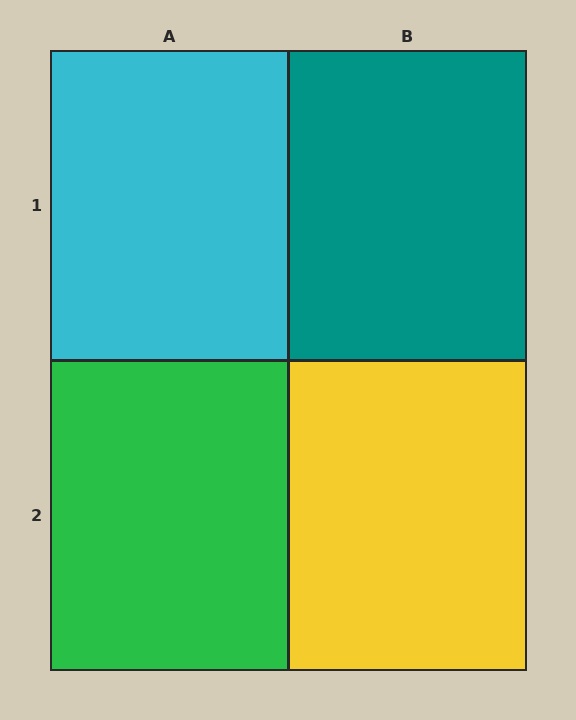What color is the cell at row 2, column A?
Green.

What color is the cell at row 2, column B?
Yellow.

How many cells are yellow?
1 cell is yellow.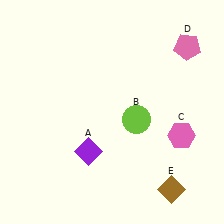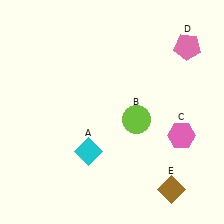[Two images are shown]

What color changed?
The diamond (A) changed from purple in Image 1 to cyan in Image 2.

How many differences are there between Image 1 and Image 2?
There is 1 difference between the two images.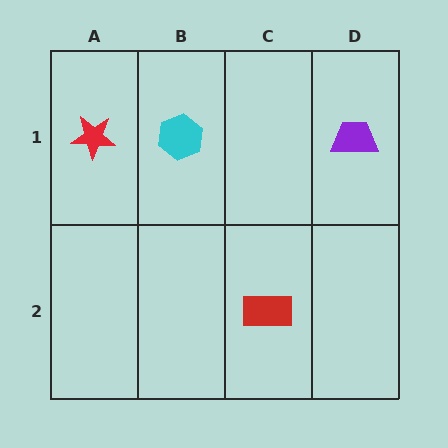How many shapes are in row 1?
3 shapes.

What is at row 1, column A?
A red star.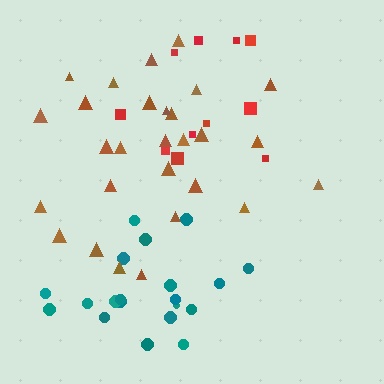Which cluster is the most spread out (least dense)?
Red.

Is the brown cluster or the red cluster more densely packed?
Brown.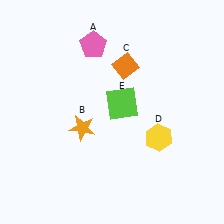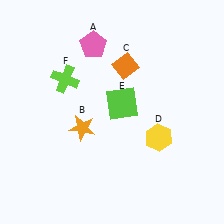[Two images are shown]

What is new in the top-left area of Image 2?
A lime cross (F) was added in the top-left area of Image 2.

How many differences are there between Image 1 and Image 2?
There is 1 difference between the two images.